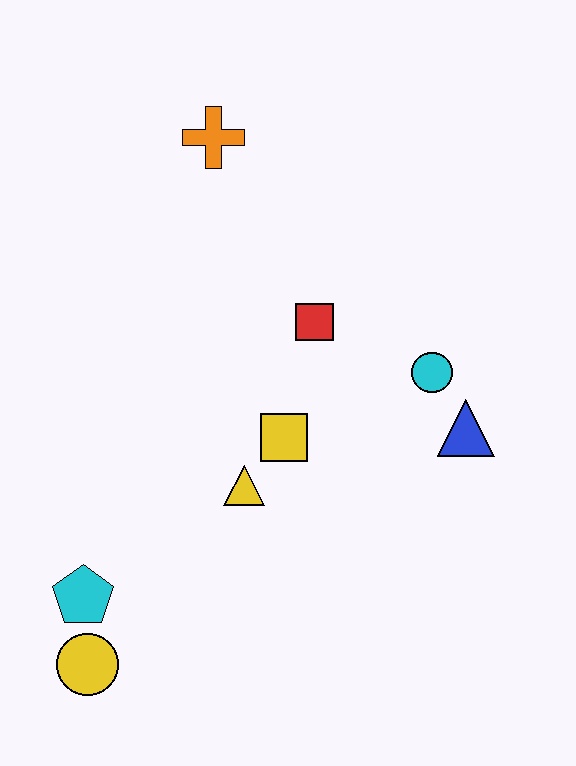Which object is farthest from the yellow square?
The orange cross is farthest from the yellow square.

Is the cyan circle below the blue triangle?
No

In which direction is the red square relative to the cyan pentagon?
The red square is above the cyan pentagon.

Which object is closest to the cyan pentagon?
The yellow circle is closest to the cyan pentagon.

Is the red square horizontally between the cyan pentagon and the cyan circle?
Yes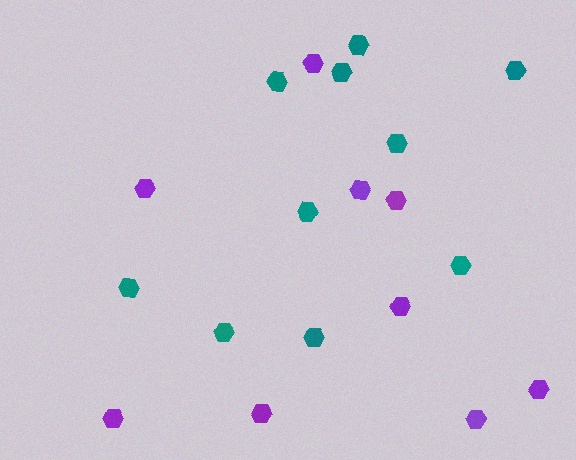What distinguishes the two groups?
There are 2 groups: one group of purple hexagons (9) and one group of teal hexagons (10).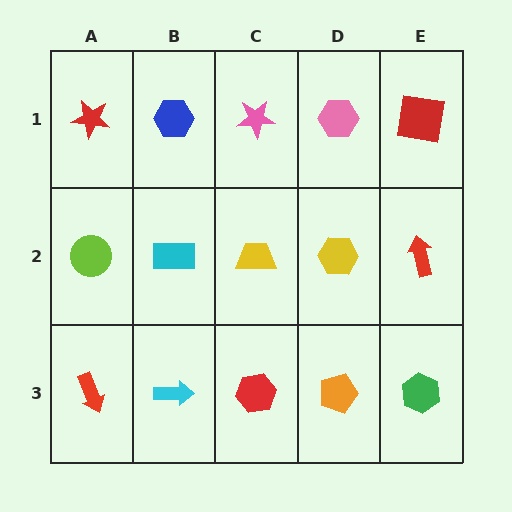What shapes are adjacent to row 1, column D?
A yellow hexagon (row 2, column D), a pink star (row 1, column C), a red square (row 1, column E).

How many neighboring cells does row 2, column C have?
4.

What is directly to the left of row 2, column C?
A cyan rectangle.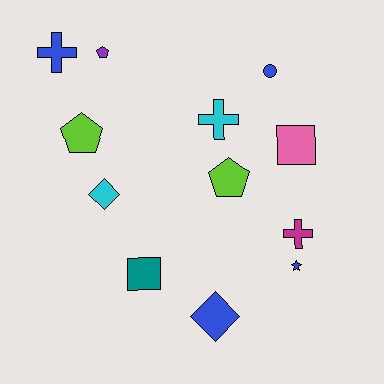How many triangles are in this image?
There are no triangles.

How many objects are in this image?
There are 12 objects.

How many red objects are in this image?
There are no red objects.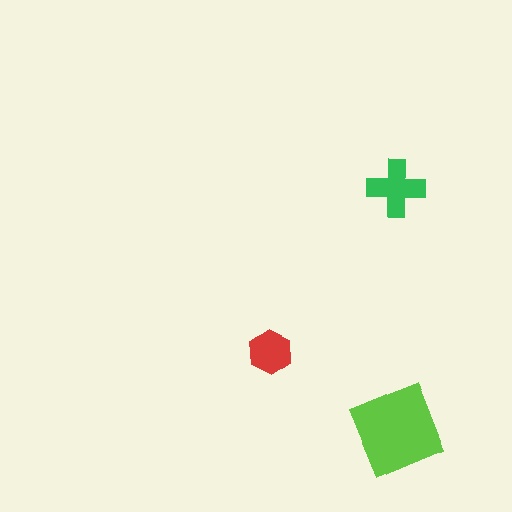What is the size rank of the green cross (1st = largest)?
2nd.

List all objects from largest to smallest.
The lime diamond, the green cross, the red hexagon.